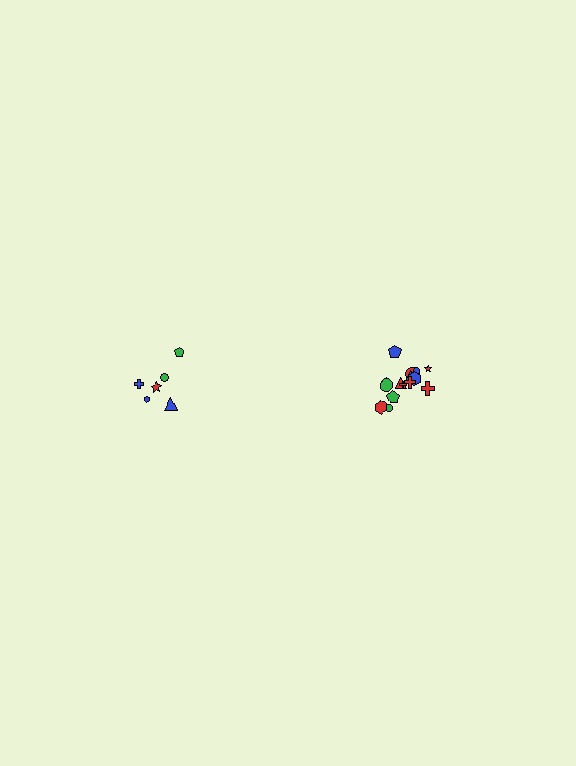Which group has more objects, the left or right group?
The right group.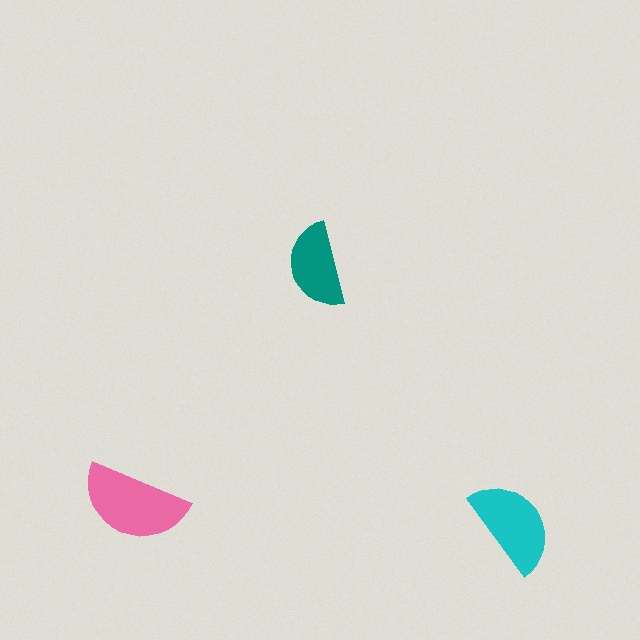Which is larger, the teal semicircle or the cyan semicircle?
The cyan one.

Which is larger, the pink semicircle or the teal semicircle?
The pink one.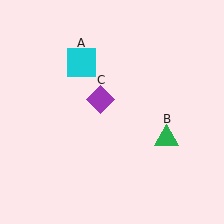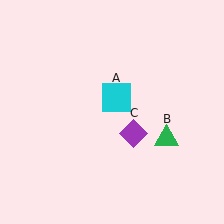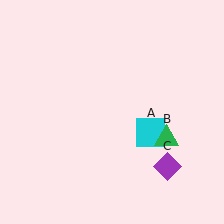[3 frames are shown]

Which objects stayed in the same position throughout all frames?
Green triangle (object B) remained stationary.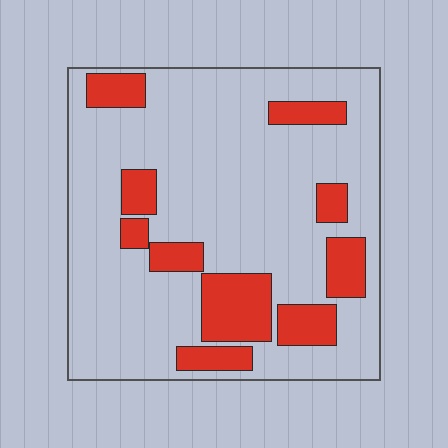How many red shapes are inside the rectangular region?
10.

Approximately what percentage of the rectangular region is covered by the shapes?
Approximately 20%.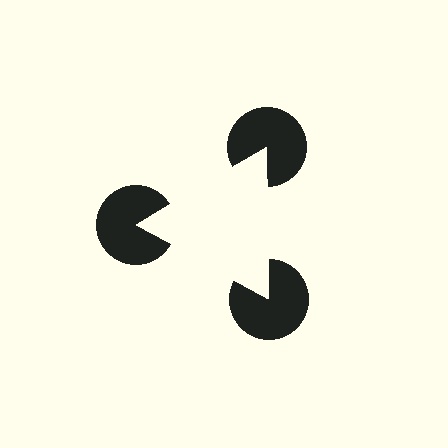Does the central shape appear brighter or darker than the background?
It typically appears slightly brighter than the background, even though no actual brightness change is drawn.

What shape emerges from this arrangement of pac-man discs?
An illusory triangle — its edges are inferred from the aligned wedge cuts in the pac-man discs, not physically drawn.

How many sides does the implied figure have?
3 sides.